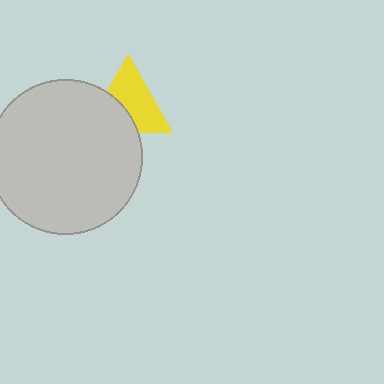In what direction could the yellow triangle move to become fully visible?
The yellow triangle could move toward the upper-right. That would shift it out from behind the light gray circle entirely.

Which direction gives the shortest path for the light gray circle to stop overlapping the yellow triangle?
Moving toward the lower-left gives the shortest separation.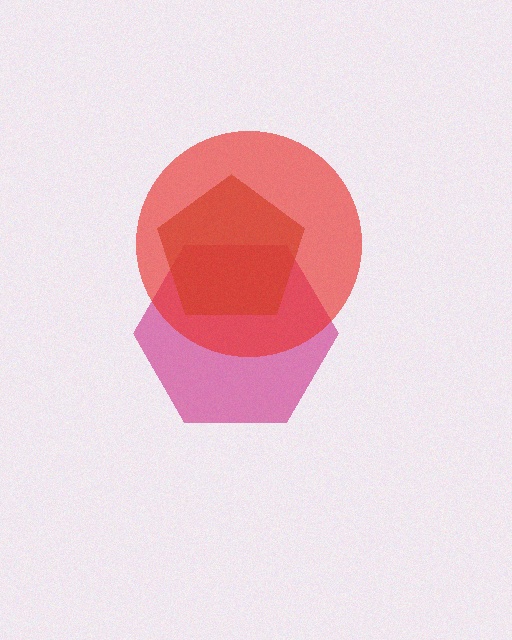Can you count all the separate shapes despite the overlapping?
Yes, there are 3 separate shapes.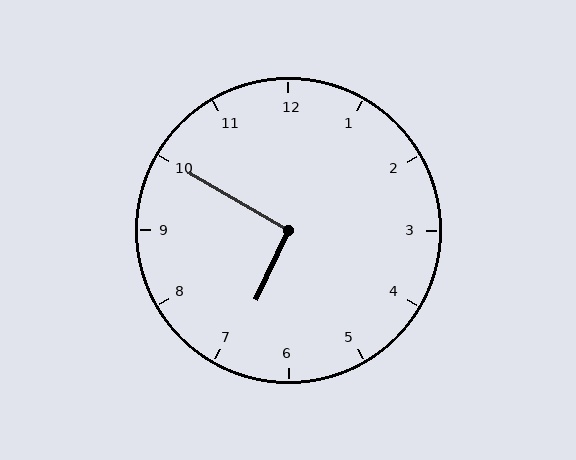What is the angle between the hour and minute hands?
Approximately 95 degrees.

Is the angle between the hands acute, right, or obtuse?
It is right.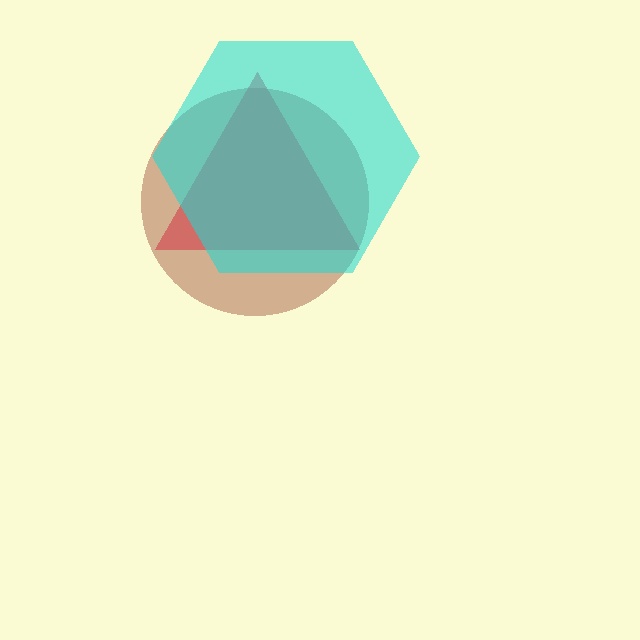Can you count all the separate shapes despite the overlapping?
Yes, there are 3 separate shapes.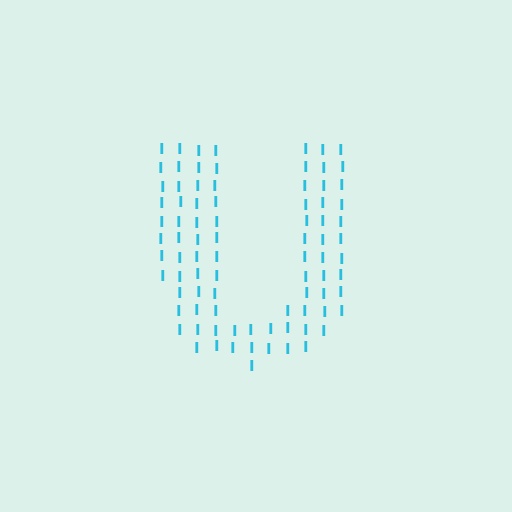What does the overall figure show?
The overall figure shows the letter U.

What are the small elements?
The small elements are letter I's.